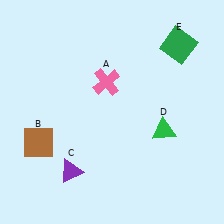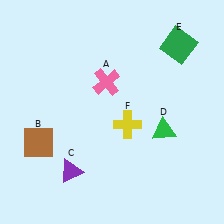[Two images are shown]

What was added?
A yellow cross (F) was added in Image 2.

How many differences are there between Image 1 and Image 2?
There is 1 difference between the two images.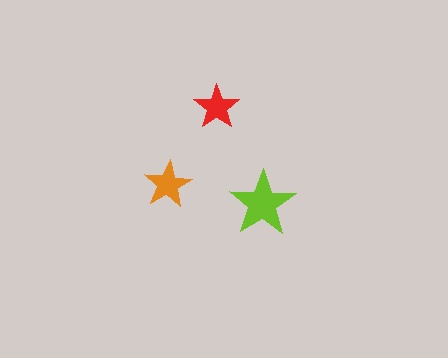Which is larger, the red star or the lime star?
The lime one.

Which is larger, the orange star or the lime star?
The lime one.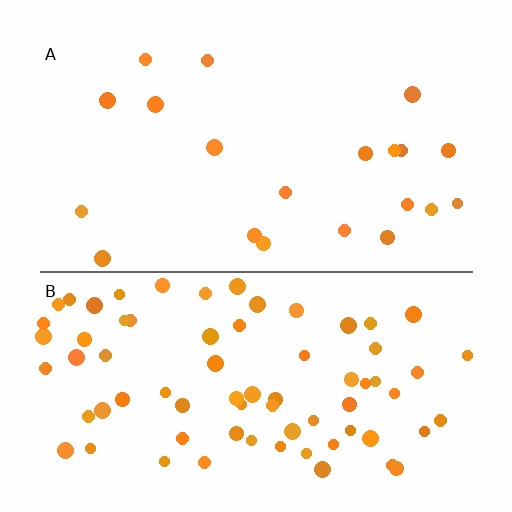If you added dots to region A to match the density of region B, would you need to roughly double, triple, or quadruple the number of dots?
Approximately quadruple.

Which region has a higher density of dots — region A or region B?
B (the bottom).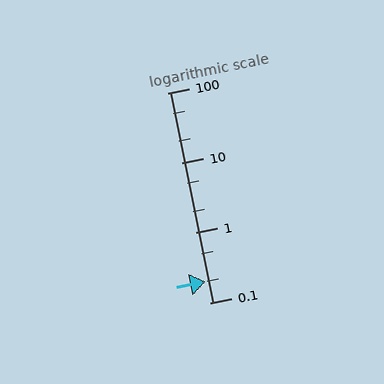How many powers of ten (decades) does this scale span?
The scale spans 3 decades, from 0.1 to 100.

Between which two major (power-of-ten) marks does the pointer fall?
The pointer is between 0.1 and 1.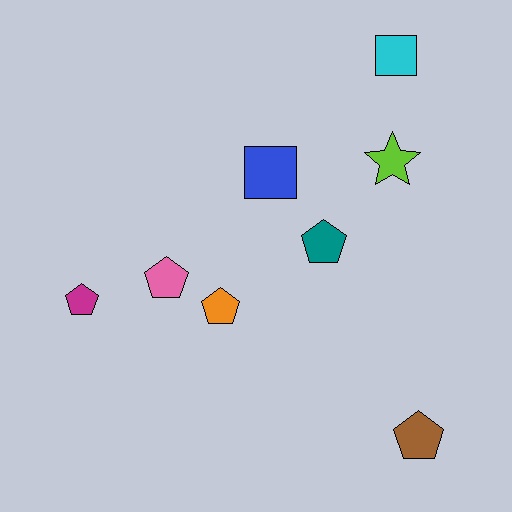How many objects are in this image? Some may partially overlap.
There are 8 objects.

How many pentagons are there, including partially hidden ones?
There are 5 pentagons.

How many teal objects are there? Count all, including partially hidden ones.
There is 1 teal object.